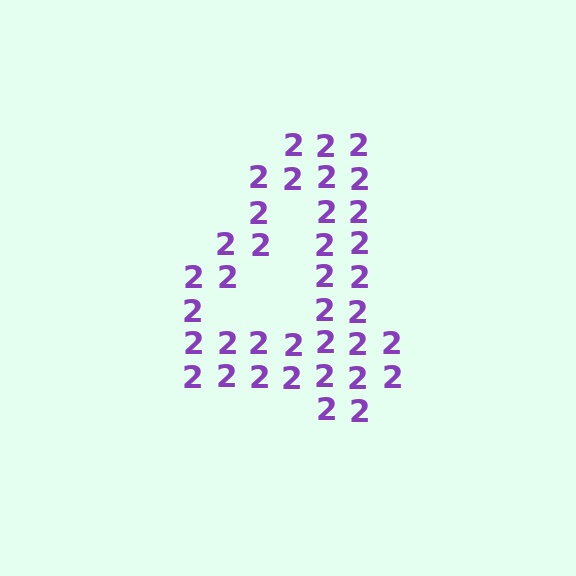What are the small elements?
The small elements are digit 2's.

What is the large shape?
The large shape is the digit 4.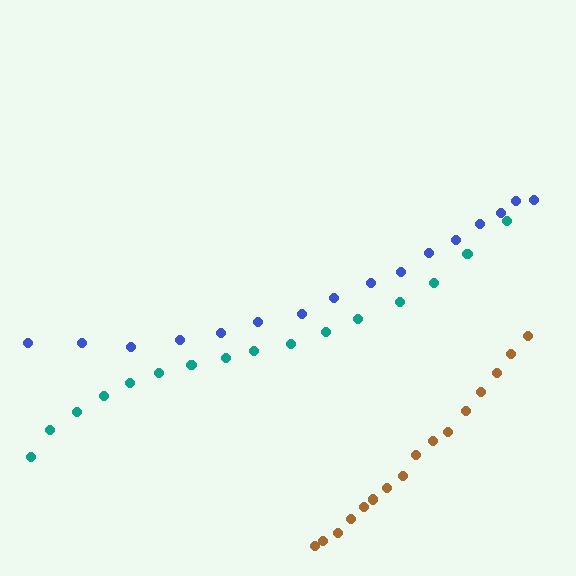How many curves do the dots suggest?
There are 3 distinct paths.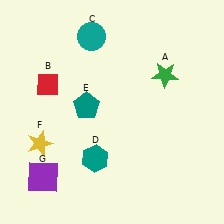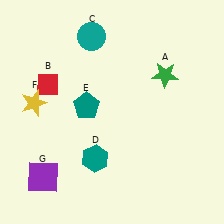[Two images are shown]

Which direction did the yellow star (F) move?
The yellow star (F) moved up.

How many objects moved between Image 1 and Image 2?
1 object moved between the two images.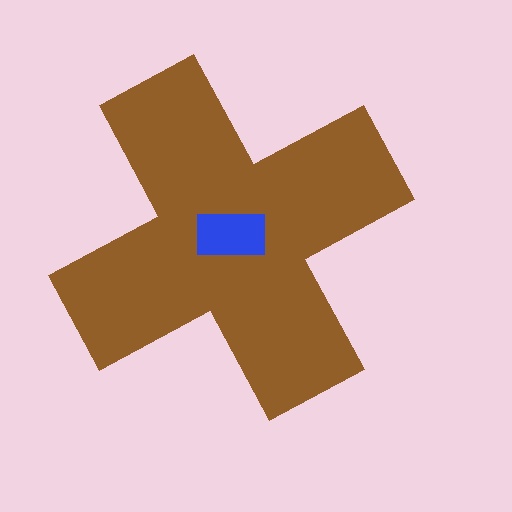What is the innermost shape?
The blue rectangle.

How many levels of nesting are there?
2.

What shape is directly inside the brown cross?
The blue rectangle.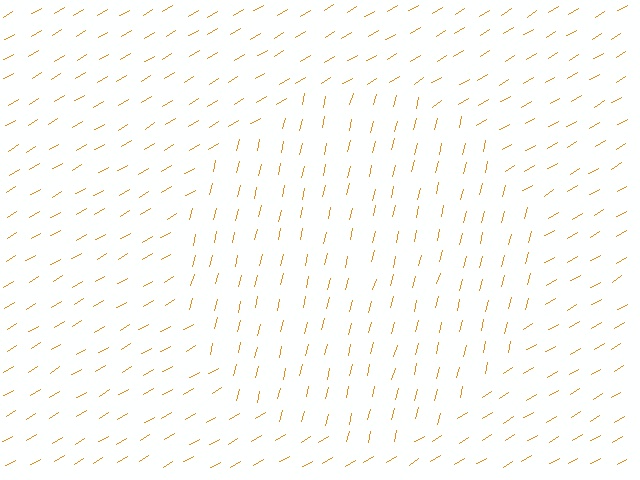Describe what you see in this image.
The image is filled with small orange line segments. A circle region in the image has lines oriented differently from the surrounding lines, creating a visible texture boundary.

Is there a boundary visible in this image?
Yes, there is a texture boundary formed by a change in line orientation.